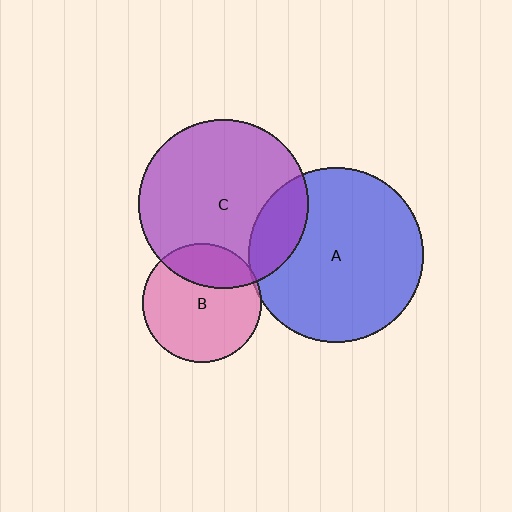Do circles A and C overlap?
Yes.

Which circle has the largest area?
Circle A (blue).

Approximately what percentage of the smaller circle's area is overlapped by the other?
Approximately 20%.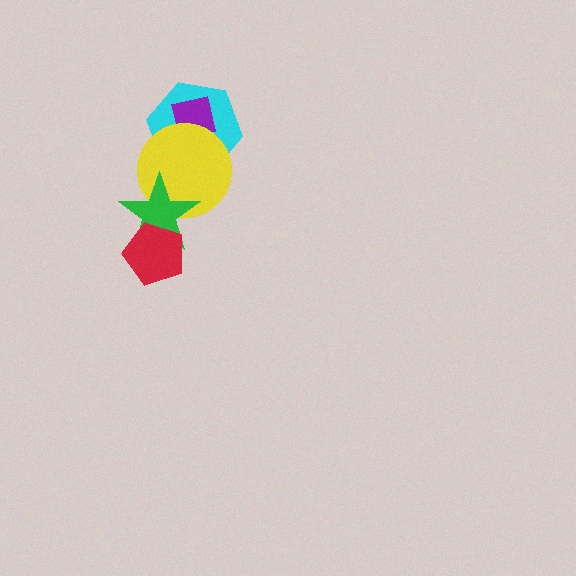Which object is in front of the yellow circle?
The green star is in front of the yellow circle.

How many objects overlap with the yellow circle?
3 objects overlap with the yellow circle.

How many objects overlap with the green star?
2 objects overlap with the green star.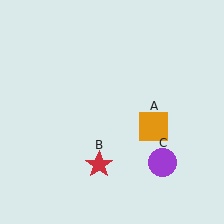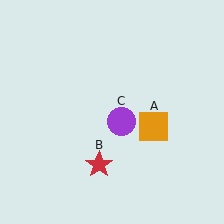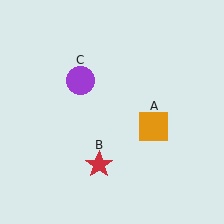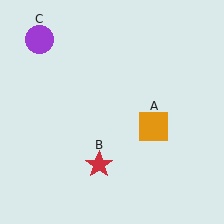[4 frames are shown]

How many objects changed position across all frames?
1 object changed position: purple circle (object C).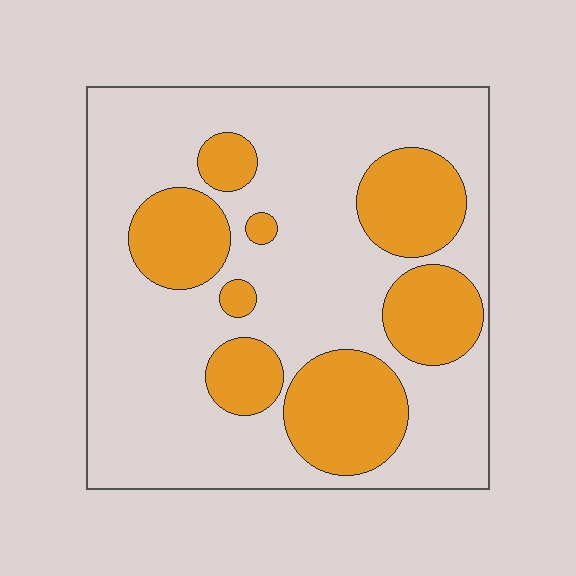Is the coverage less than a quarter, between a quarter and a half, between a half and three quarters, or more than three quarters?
Between a quarter and a half.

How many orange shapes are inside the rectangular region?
8.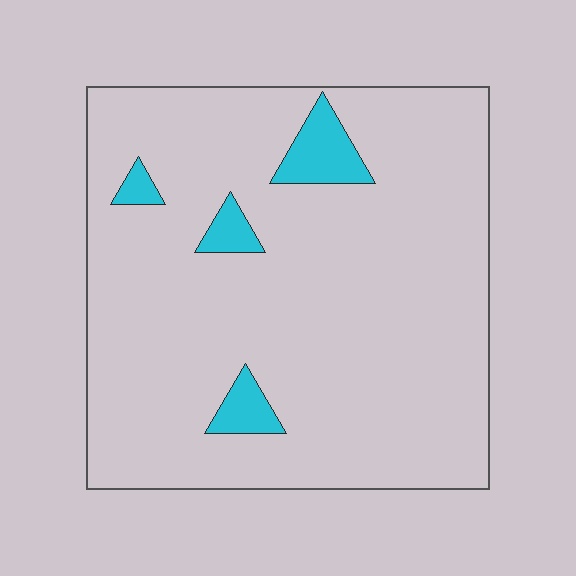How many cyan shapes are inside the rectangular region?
4.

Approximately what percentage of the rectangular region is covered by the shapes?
Approximately 5%.